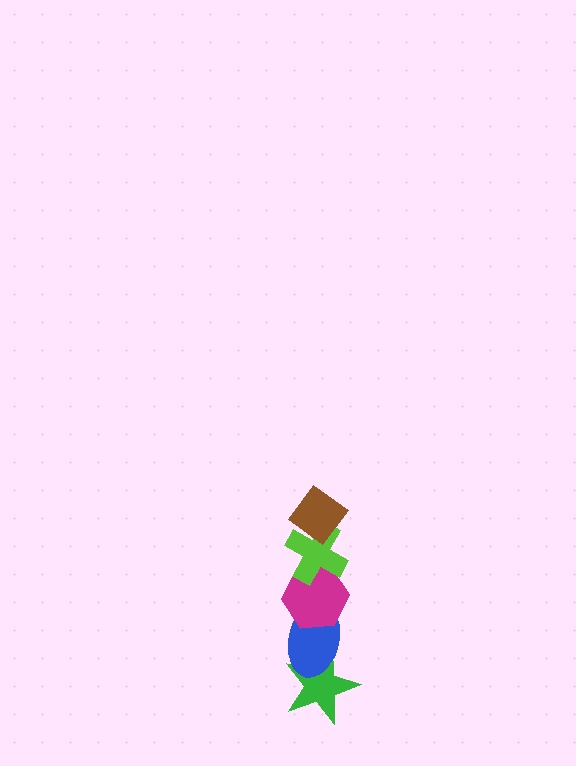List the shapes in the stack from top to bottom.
From top to bottom: the brown diamond, the lime cross, the magenta hexagon, the blue ellipse, the green star.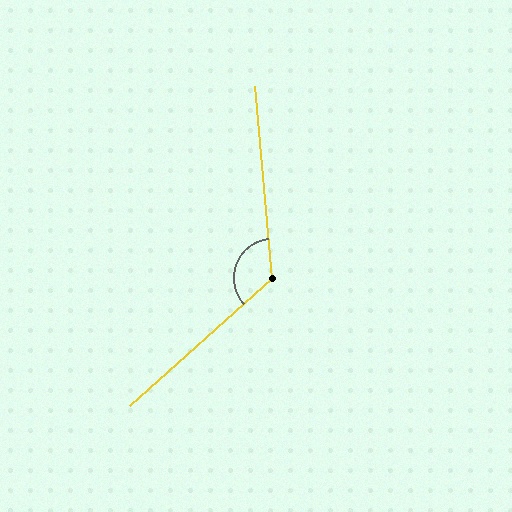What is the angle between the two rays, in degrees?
Approximately 127 degrees.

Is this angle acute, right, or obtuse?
It is obtuse.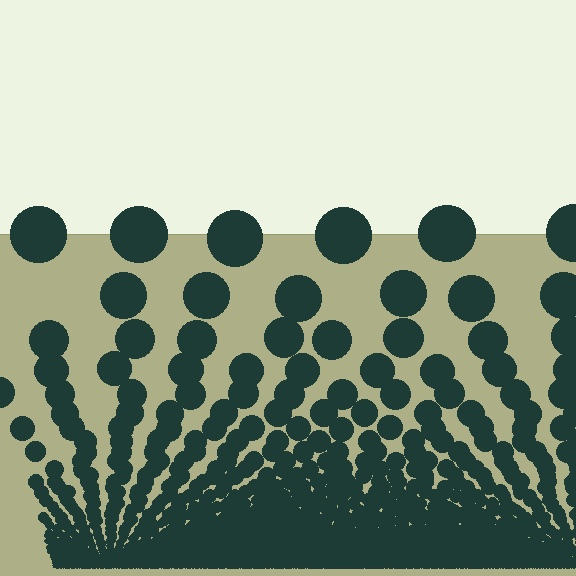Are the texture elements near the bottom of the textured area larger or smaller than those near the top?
Smaller. The gradient is inverted — elements near the bottom are smaller and denser.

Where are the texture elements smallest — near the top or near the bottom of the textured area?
Near the bottom.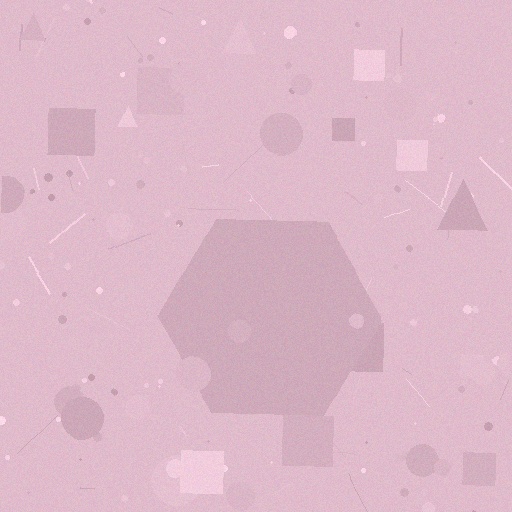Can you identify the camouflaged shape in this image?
The camouflaged shape is a hexagon.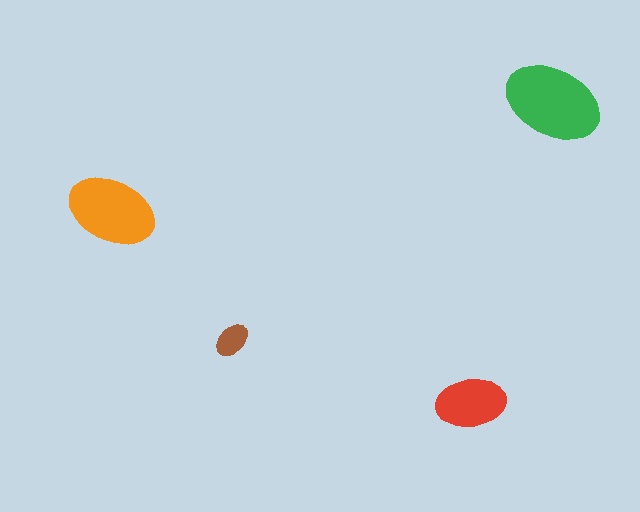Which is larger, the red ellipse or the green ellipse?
The green one.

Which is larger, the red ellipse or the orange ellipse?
The orange one.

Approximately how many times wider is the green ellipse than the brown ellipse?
About 2.5 times wider.